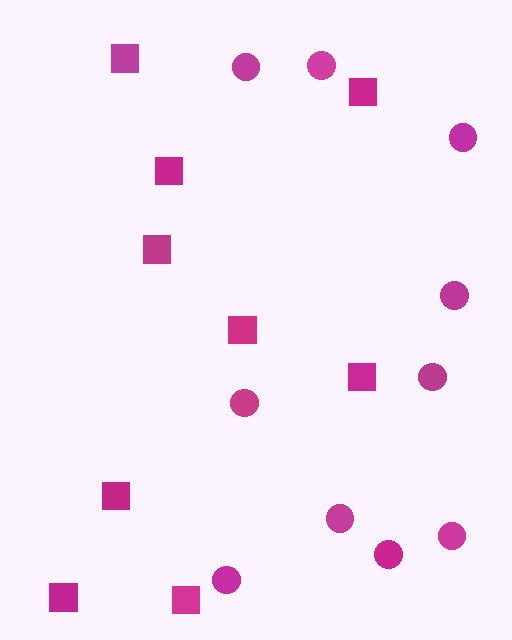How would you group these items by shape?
There are 2 groups: one group of squares (9) and one group of circles (10).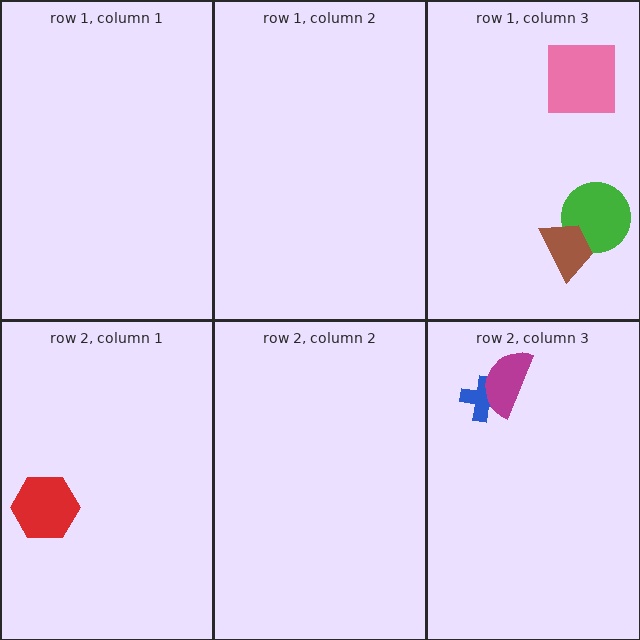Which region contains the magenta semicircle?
The row 2, column 3 region.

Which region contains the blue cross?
The row 2, column 3 region.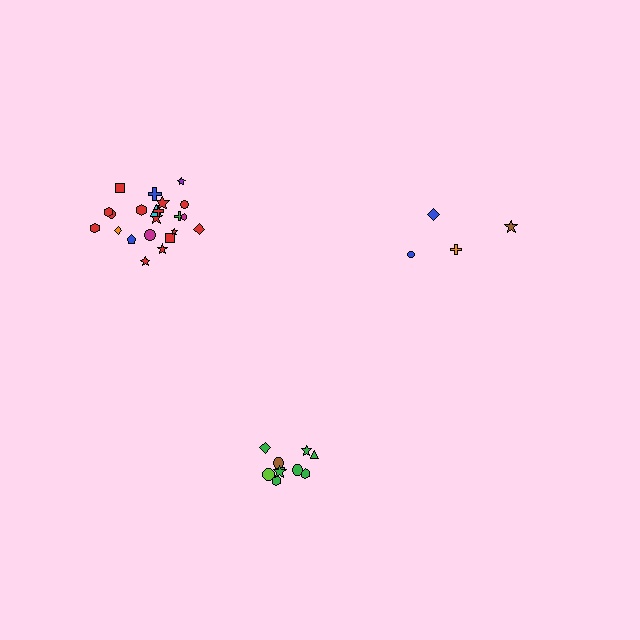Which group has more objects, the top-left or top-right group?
The top-left group.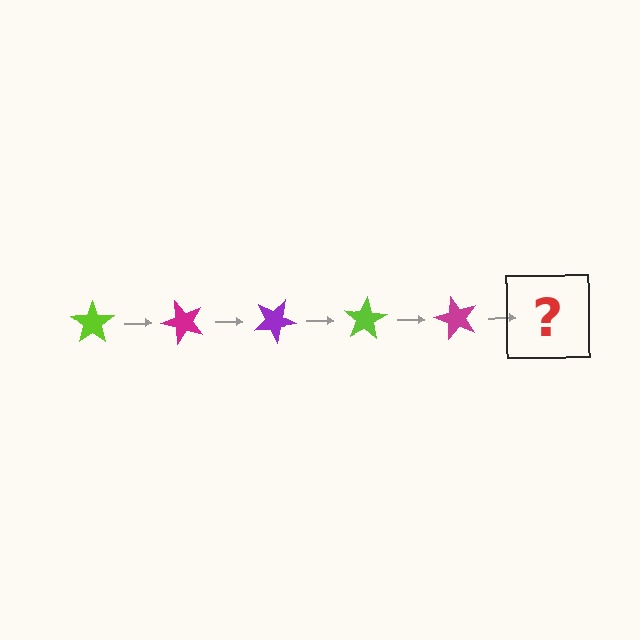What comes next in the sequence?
The next element should be a purple star, rotated 250 degrees from the start.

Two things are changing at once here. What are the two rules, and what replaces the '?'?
The two rules are that it rotates 50 degrees each step and the color cycles through lime, magenta, and purple. The '?' should be a purple star, rotated 250 degrees from the start.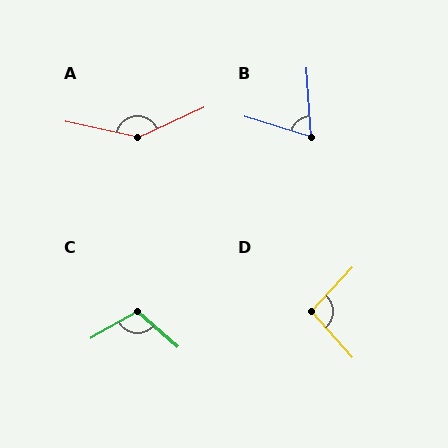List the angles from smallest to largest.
B (69°), D (95°), C (109°), A (143°).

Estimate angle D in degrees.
Approximately 95 degrees.